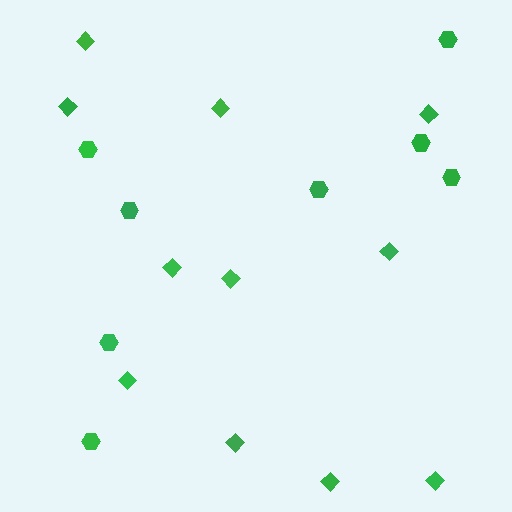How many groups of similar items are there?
There are 2 groups: one group of diamonds (11) and one group of hexagons (8).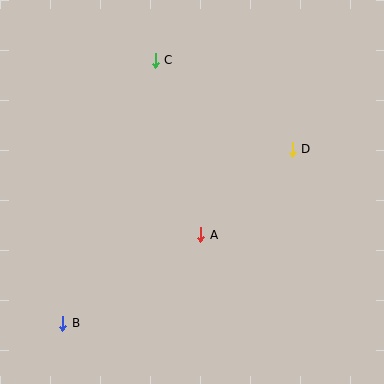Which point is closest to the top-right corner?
Point D is closest to the top-right corner.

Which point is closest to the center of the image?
Point A at (201, 235) is closest to the center.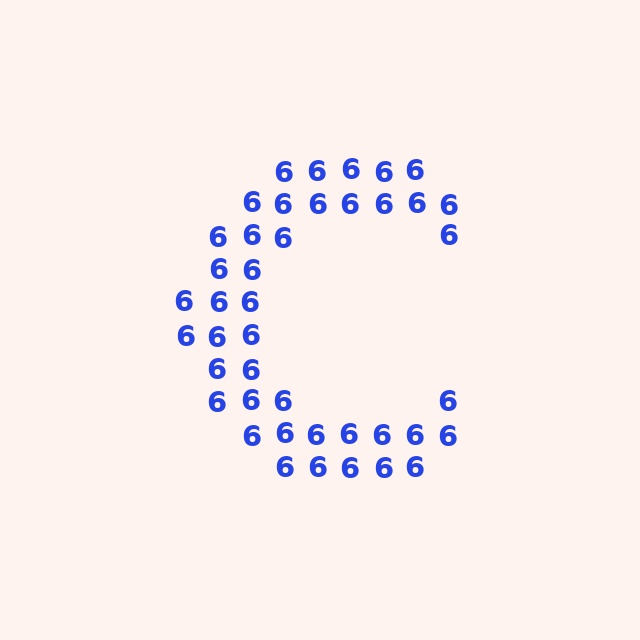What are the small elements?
The small elements are digit 6's.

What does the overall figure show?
The overall figure shows the letter C.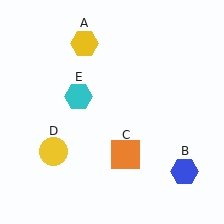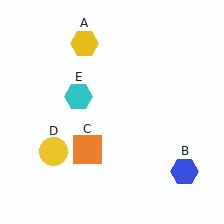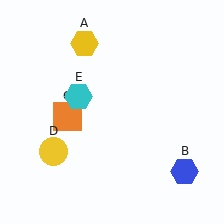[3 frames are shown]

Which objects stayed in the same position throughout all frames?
Yellow hexagon (object A) and blue hexagon (object B) and yellow circle (object D) and cyan hexagon (object E) remained stationary.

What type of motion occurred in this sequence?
The orange square (object C) rotated clockwise around the center of the scene.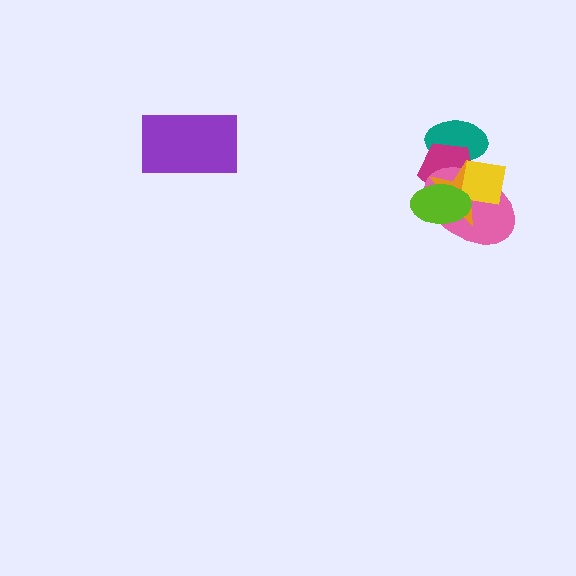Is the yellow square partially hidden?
Yes, it is partially covered by another shape.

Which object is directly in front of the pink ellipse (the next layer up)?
The orange star is directly in front of the pink ellipse.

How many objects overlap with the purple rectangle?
0 objects overlap with the purple rectangle.